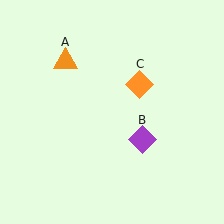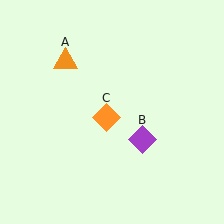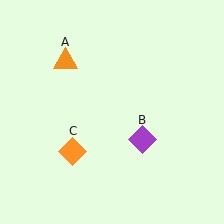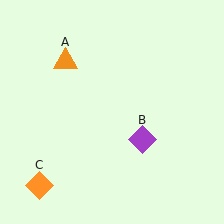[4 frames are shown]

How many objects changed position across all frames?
1 object changed position: orange diamond (object C).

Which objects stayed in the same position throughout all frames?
Orange triangle (object A) and purple diamond (object B) remained stationary.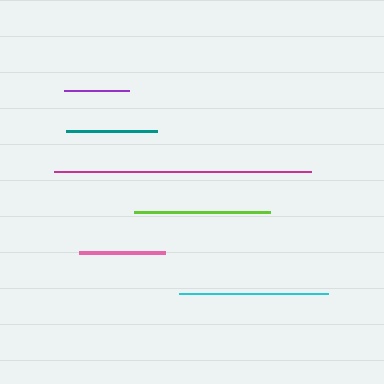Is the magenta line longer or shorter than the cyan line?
The magenta line is longer than the cyan line.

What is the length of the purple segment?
The purple segment is approximately 65 pixels long.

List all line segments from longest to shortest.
From longest to shortest: magenta, cyan, lime, teal, pink, purple.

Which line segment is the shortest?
The purple line is the shortest at approximately 65 pixels.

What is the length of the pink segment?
The pink segment is approximately 86 pixels long.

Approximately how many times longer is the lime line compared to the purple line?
The lime line is approximately 2.1 times the length of the purple line.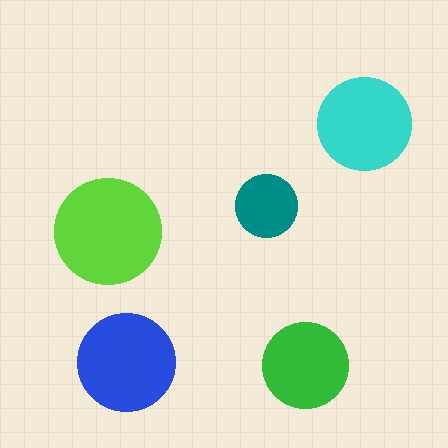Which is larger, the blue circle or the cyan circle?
The blue one.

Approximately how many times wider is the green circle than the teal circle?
About 1.5 times wider.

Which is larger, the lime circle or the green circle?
The lime one.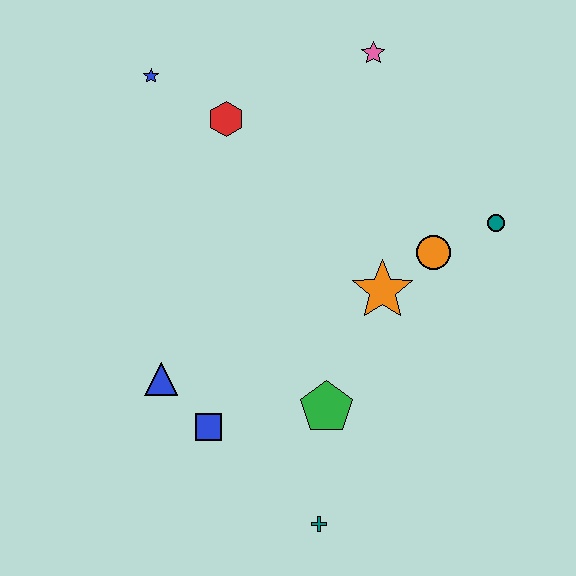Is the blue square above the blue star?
No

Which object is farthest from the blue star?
The teal cross is farthest from the blue star.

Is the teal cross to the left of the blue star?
No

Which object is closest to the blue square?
The blue triangle is closest to the blue square.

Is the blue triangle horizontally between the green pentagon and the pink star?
No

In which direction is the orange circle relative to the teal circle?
The orange circle is to the left of the teal circle.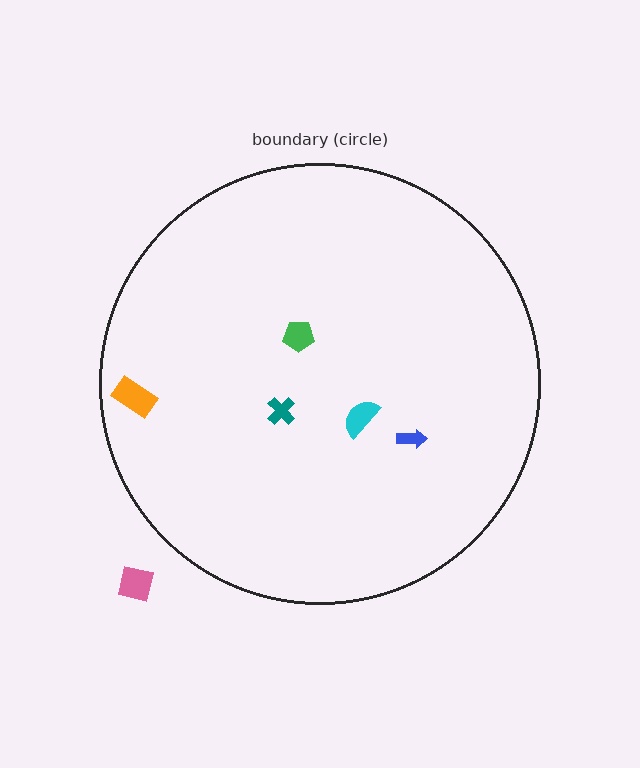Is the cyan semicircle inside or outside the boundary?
Inside.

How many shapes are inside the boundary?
5 inside, 1 outside.